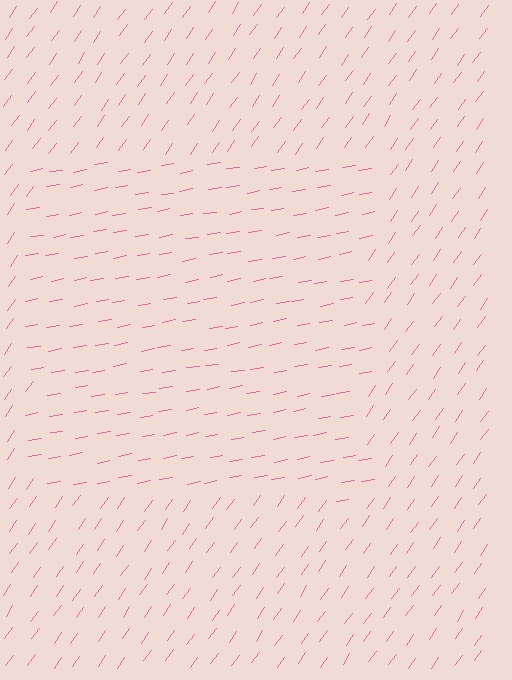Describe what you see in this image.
The image is filled with small pink line segments. A rectangle region in the image has lines oriented differently from the surrounding lines, creating a visible texture boundary.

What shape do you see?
I see a rectangle.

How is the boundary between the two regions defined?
The boundary is defined purely by a change in line orientation (approximately 45 degrees difference). All lines are the same color and thickness.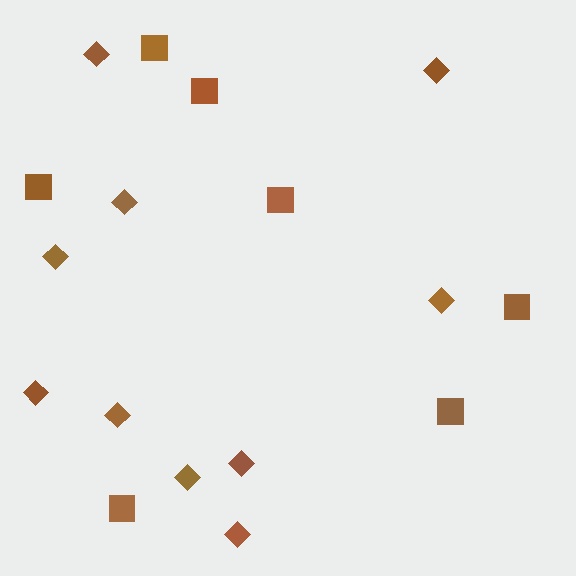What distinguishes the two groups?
There are 2 groups: one group of squares (7) and one group of diamonds (10).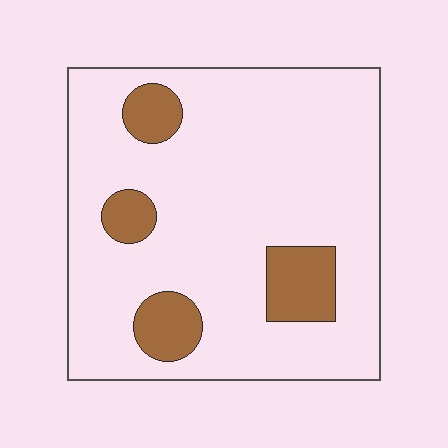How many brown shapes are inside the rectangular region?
4.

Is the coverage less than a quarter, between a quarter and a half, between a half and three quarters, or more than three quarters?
Less than a quarter.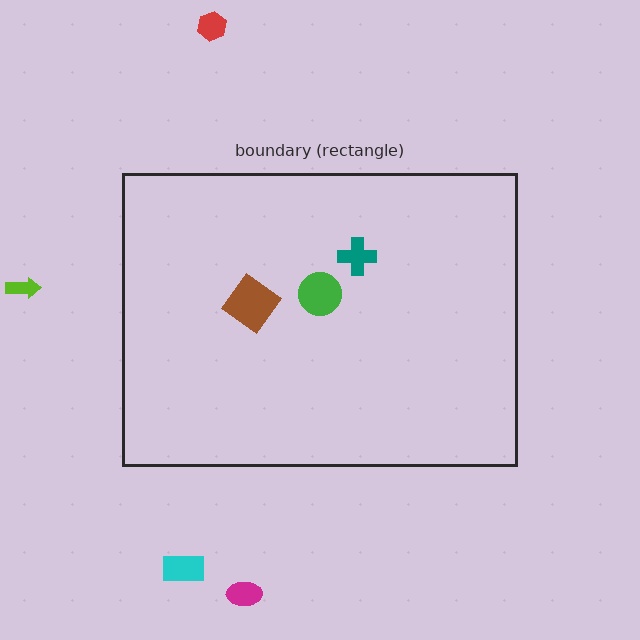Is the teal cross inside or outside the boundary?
Inside.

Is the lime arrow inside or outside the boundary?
Outside.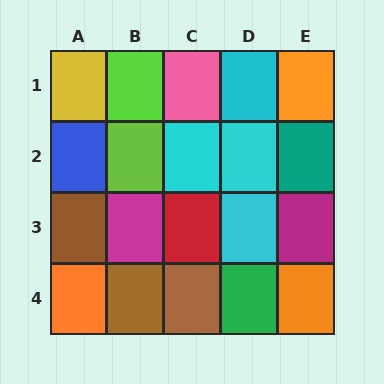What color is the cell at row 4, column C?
Brown.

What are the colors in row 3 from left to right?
Brown, magenta, red, cyan, magenta.